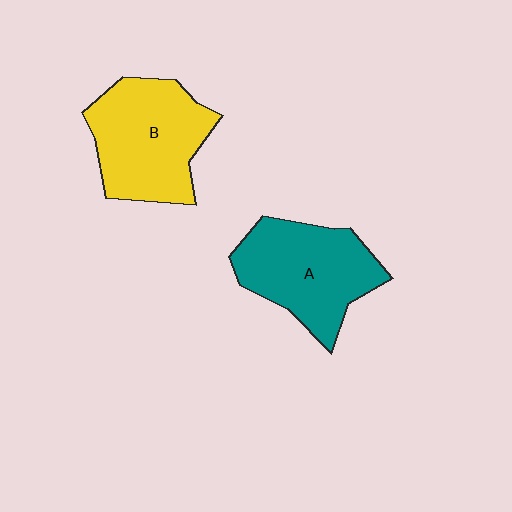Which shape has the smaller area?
Shape A (teal).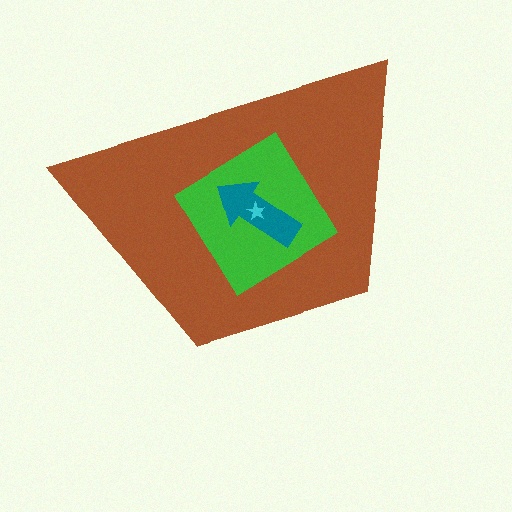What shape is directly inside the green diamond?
The teal arrow.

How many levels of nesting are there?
4.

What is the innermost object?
The cyan star.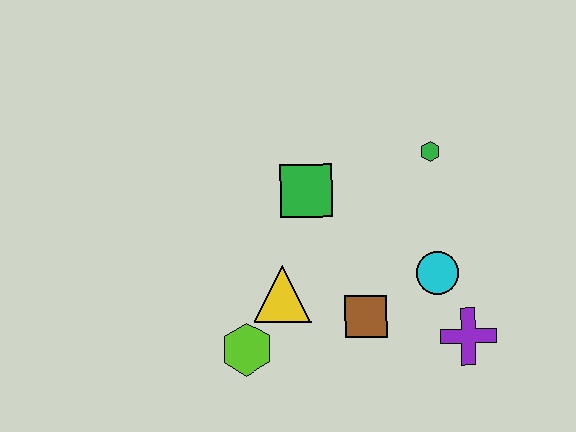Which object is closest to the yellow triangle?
The lime hexagon is closest to the yellow triangle.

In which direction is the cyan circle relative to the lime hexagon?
The cyan circle is to the right of the lime hexagon.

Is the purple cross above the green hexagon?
No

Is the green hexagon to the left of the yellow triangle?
No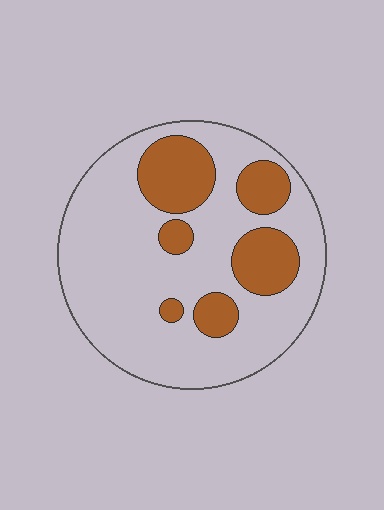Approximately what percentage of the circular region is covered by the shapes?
Approximately 25%.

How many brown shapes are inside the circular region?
6.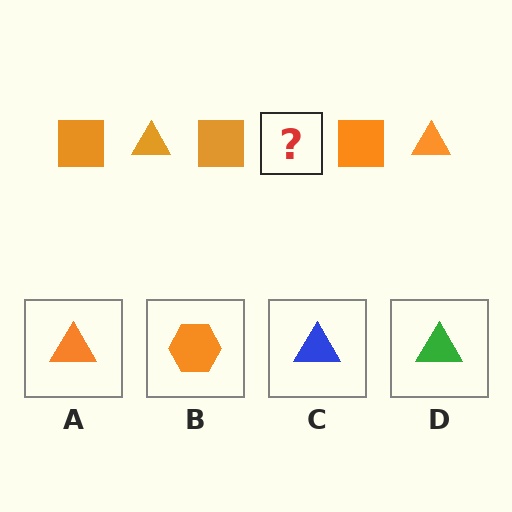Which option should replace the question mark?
Option A.